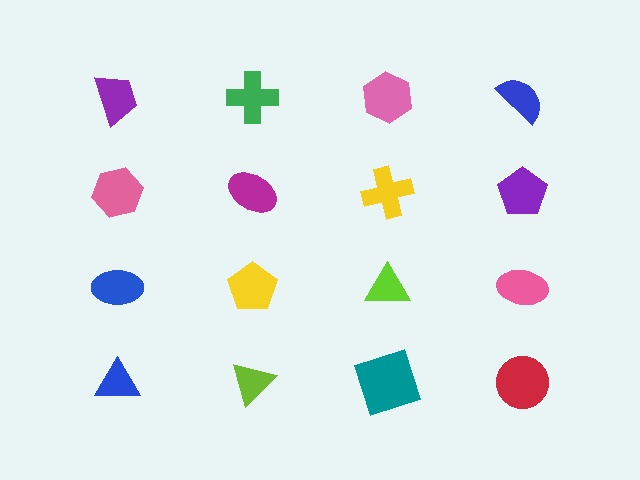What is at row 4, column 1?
A blue triangle.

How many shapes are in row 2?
4 shapes.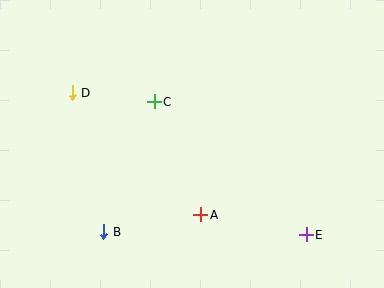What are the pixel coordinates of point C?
Point C is at (154, 102).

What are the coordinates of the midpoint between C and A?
The midpoint between C and A is at (178, 158).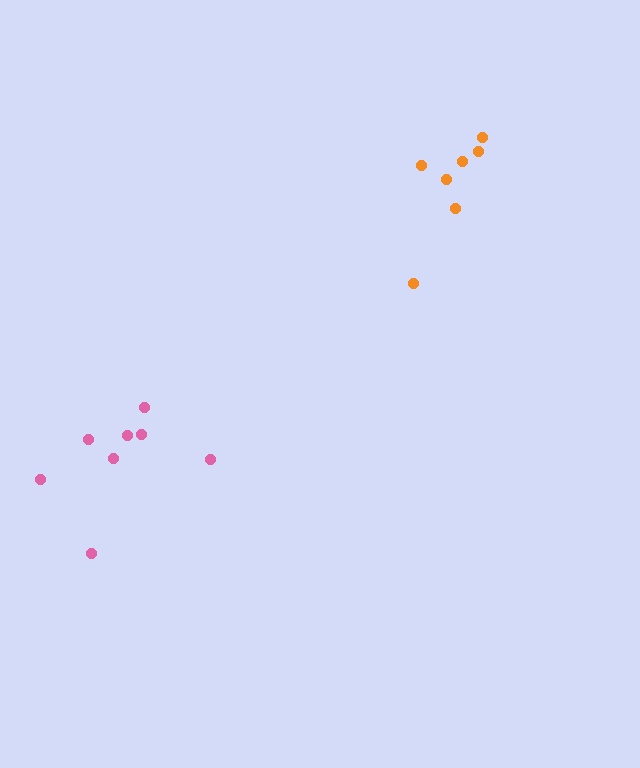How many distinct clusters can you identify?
There are 2 distinct clusters.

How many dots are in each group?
Group 1: 7 dots, Group 2: 8 dots (15 total).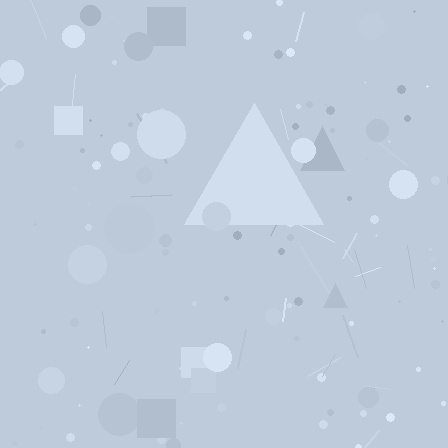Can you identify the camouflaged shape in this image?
The camouflaged shape is a triangle.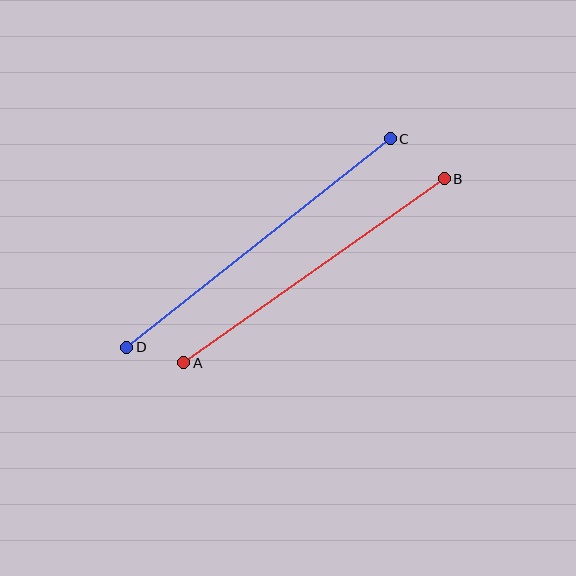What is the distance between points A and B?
The distance is approximately 319 pixels.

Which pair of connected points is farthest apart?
Points C and D are farthest apart.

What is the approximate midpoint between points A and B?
The midpoint is at approximately (314, 271) pixels.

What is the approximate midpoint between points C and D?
The midpoint is at approximately (259, 243) pixels.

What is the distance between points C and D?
The distance is approximately 336 pixels.